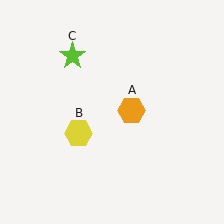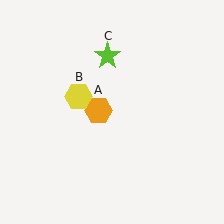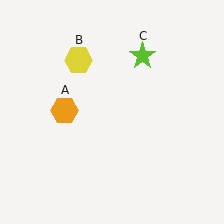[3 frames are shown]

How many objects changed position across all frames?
3 objects changed position: orange hexagon (object A), yellow hexagon (object B), lime star (object C).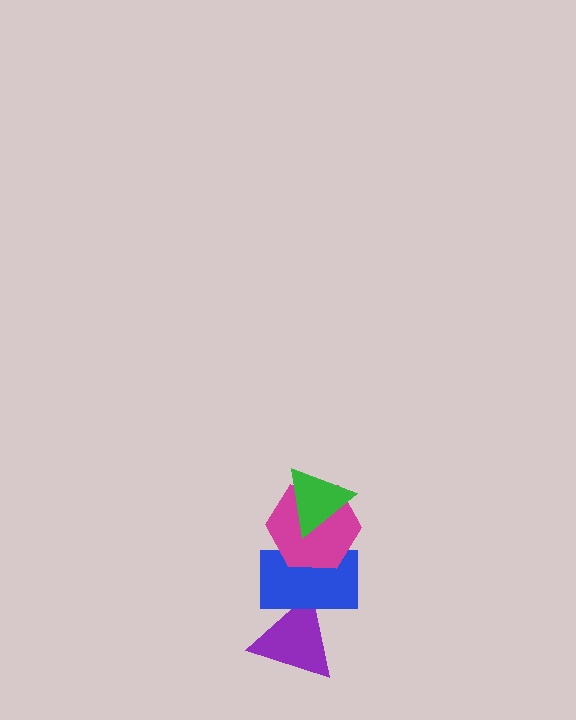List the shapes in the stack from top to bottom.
From top to bottom: the green triangle, the magenta hexagon, the blue rectangle, the purple triangle.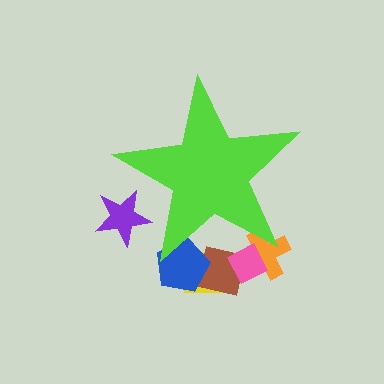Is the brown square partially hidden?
Yes, the brown square is partially hidden behind the lime star.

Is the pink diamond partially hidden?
Yes, the pink diamond is partially hidden behind the lime star.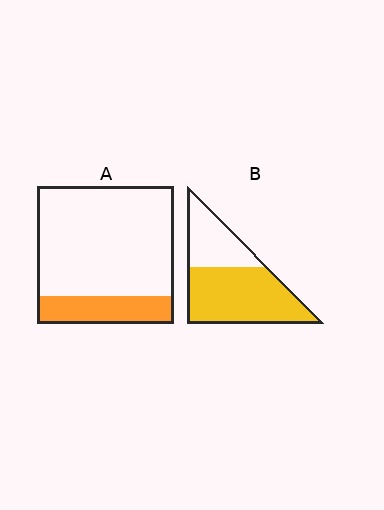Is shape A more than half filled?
No.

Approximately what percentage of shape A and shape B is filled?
A is approximately 20% and B is approximately 65%.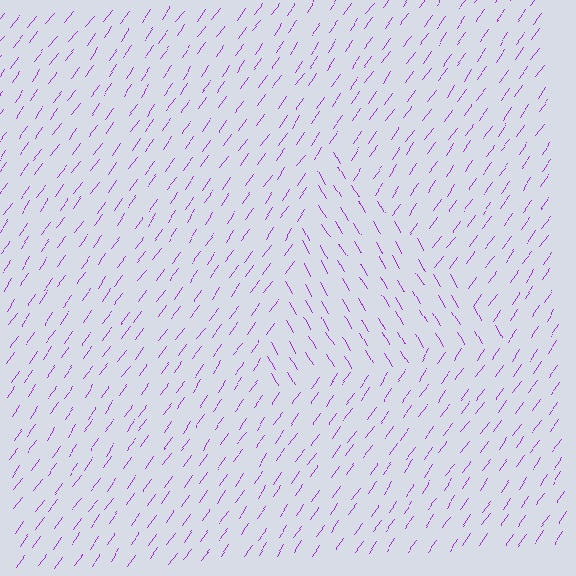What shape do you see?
I see a triangle.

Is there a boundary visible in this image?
Yes, there is a texture boundary formed by a change in line orientation.